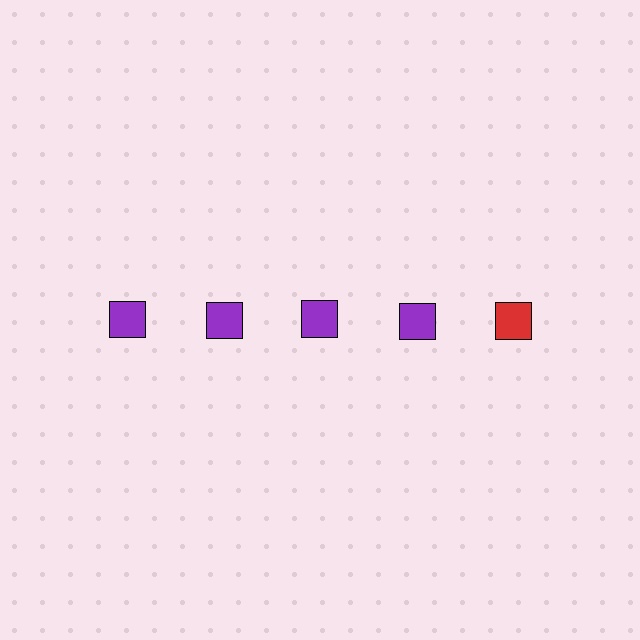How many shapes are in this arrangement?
There are 5 shapes arranged in a grid pattern.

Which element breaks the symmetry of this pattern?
The red square in the top row, rightmost column breaks the symmetry. All other shapes are purple squares.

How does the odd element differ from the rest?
It has a different color: red instead of purple.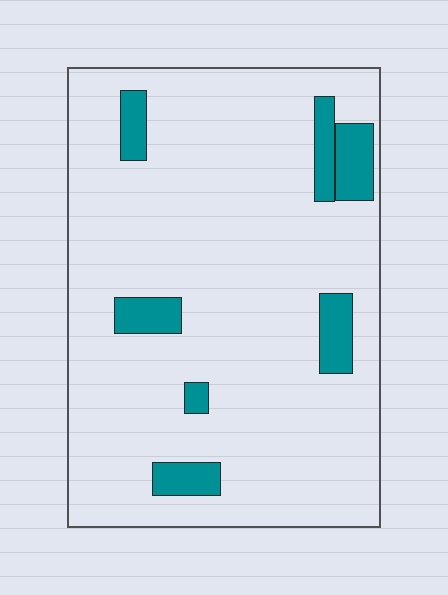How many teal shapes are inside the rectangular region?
7.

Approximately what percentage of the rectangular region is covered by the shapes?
Approximately 10%.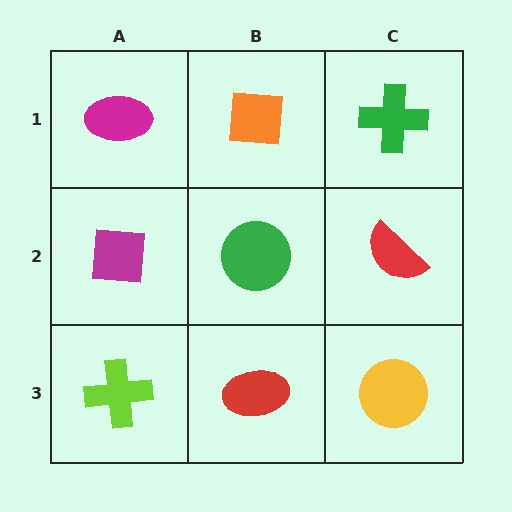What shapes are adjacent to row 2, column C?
A green cross (row 1, column C), a yellow circle (row 3, column C), a green circle (row 2, column B).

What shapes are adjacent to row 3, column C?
A red semicircle (row 2, column C), a red ellipse (row 3, column B).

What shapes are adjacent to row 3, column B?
A green circle (row 2, column B), a lime cross (row 3, column A), a yellow circle (row 3, column C).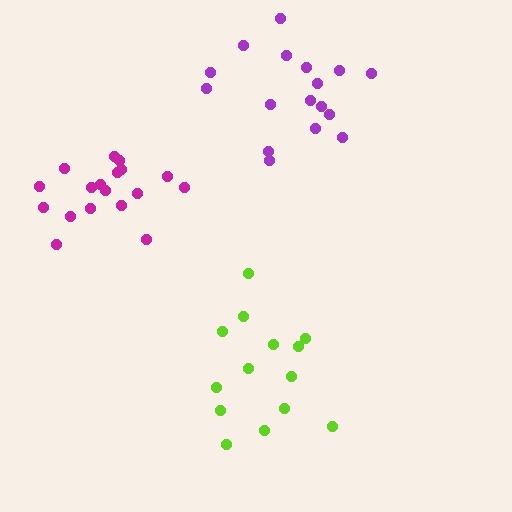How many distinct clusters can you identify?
There are 3 distinct clusters.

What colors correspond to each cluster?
The clusters are colored: lime, purple, magenta.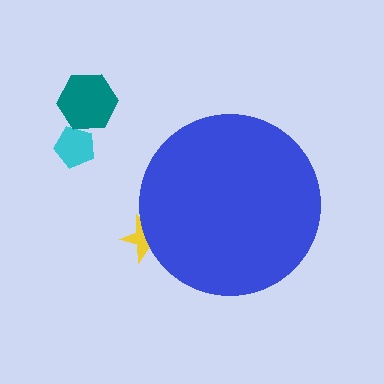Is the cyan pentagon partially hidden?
No, the cyan pentagon is fully visible.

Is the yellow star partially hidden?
Yes, the yellow star is partially hidden behind the blue circle.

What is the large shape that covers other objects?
A blue circle.